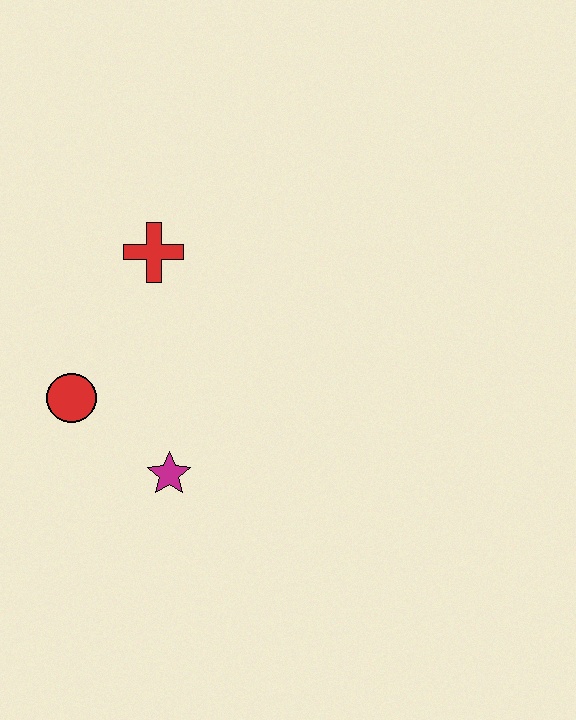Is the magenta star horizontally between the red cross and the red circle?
No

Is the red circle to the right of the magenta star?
No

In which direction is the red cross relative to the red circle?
The red cross is above the red circle.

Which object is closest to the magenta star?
The red circle is closest to the magenta star.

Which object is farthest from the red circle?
The red cross is farthest from the red circle.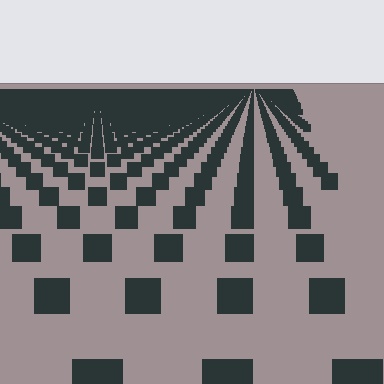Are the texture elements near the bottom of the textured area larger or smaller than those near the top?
Larger. Near the bottom, elements are closer to the viewer and appear at a bigger on-screen size.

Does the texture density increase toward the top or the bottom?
Density increases toward the top.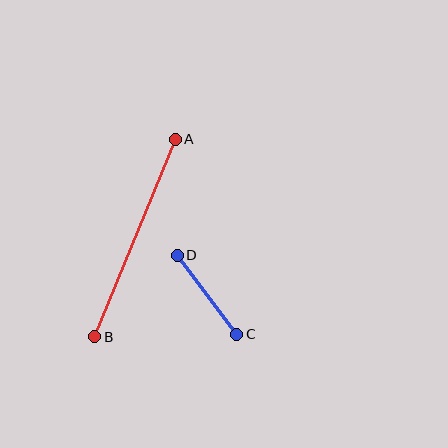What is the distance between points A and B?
The distance is approximately 213 pixels.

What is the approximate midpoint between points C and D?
The midpoint is at approximately (207, 295) pixels.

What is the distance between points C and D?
The distance is approximately 99 pixels.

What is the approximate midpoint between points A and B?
The midpoint is at approximately (135, 238) pixels.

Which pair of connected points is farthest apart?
Points A and B are farthest apart.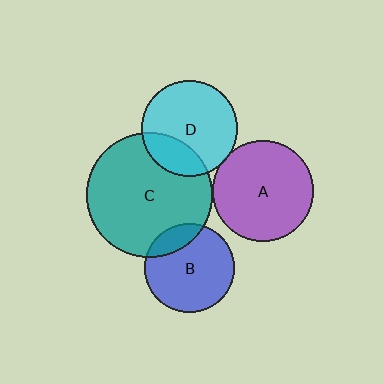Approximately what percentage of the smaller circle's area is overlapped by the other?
Approximately 20%.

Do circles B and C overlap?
Yes.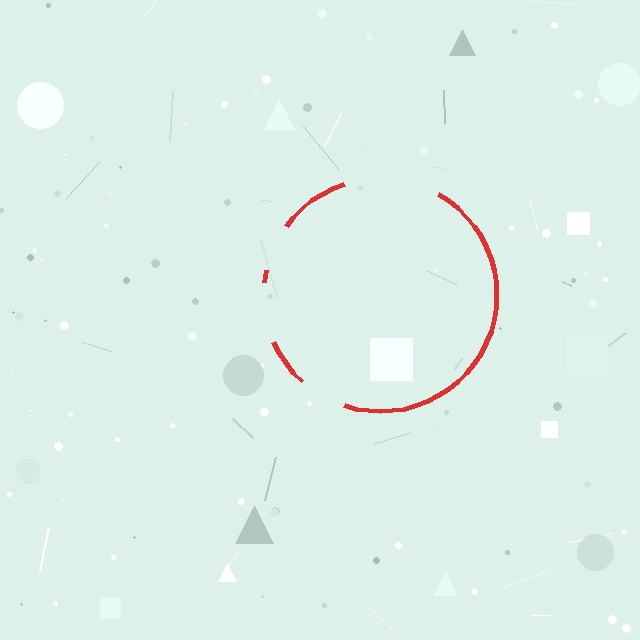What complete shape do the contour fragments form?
The contour fragments form a circle.